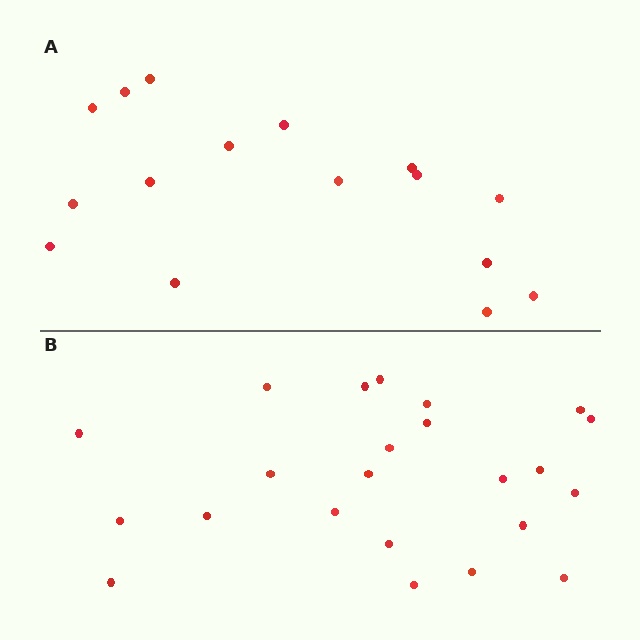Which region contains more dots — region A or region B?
Region B (the bottom region) has more dots.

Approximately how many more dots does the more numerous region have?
Region B has roughly 8 or so more dots than region A.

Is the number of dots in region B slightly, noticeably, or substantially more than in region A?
Region B has noticeably more, but not dramatically so. The ratio is roughly 1.4 to 1.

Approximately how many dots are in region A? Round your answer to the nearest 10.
About 20 dots. (The exact count is 16, which rounds to 20.)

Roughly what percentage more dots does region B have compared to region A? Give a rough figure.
About 45% more.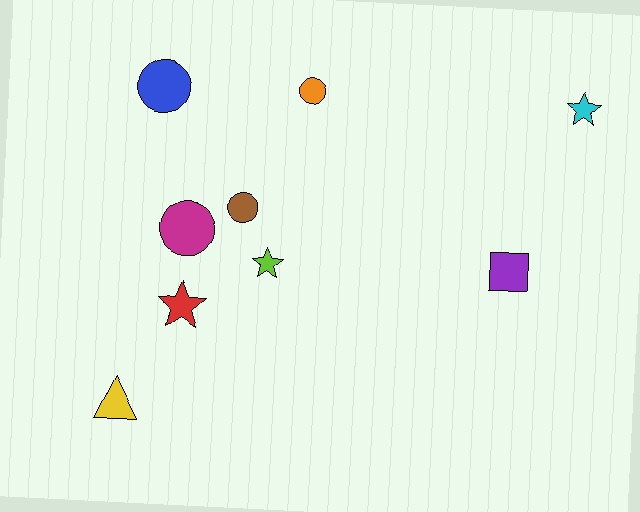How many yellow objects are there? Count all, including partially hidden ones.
There is 1 yellow object.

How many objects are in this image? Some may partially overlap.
There are 9 objects.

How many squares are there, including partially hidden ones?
There is 1 square.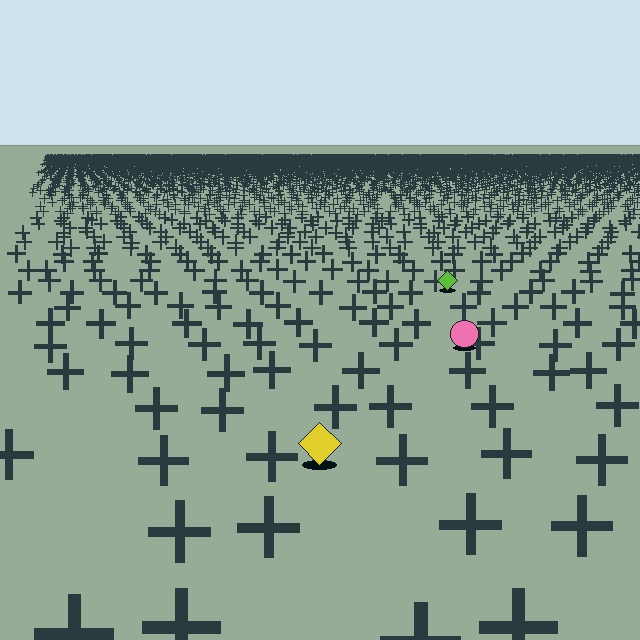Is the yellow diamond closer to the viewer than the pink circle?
Yes. The yellow diamond is closer — you can tell from the texture gradient: the ground texture is coarser near it.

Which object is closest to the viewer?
The yellow diamond is closest. The texture marks near it are larger and more spread out.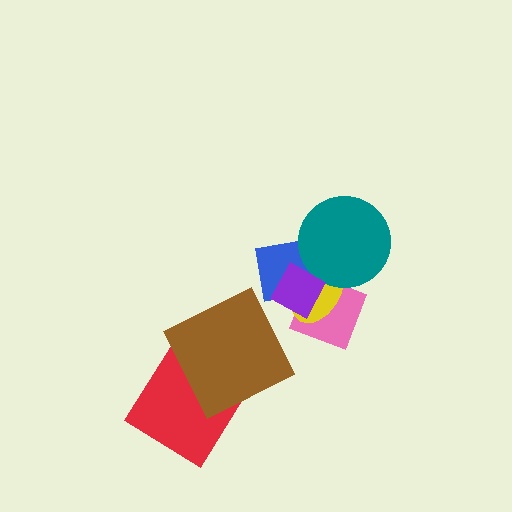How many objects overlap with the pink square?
3 objects overlap with the pink square.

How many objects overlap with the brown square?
1 object overlaps with the brown square.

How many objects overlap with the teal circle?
3 objects overlap with the teal circle.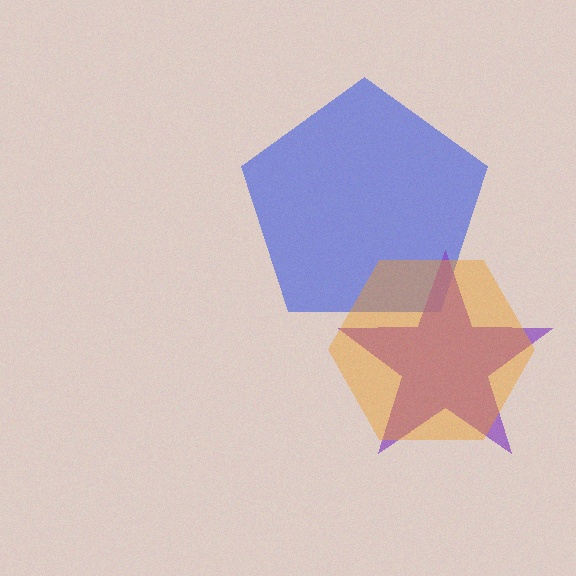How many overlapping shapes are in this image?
There are 3 overlapping shapes in the image.